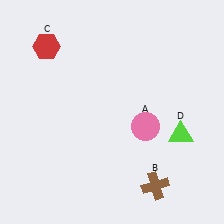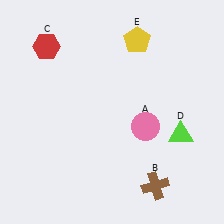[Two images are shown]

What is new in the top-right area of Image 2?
A yellow pentagon (E) was added in the top-right area of Image 2.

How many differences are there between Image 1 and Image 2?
There is 1 difference between the two images.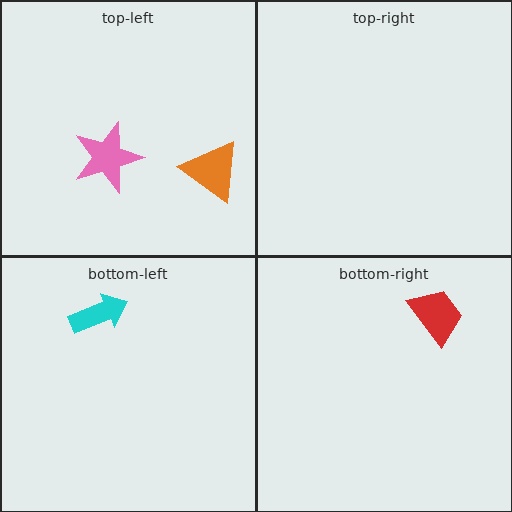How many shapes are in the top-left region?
2.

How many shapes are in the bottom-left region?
1.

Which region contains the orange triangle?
The top-left region.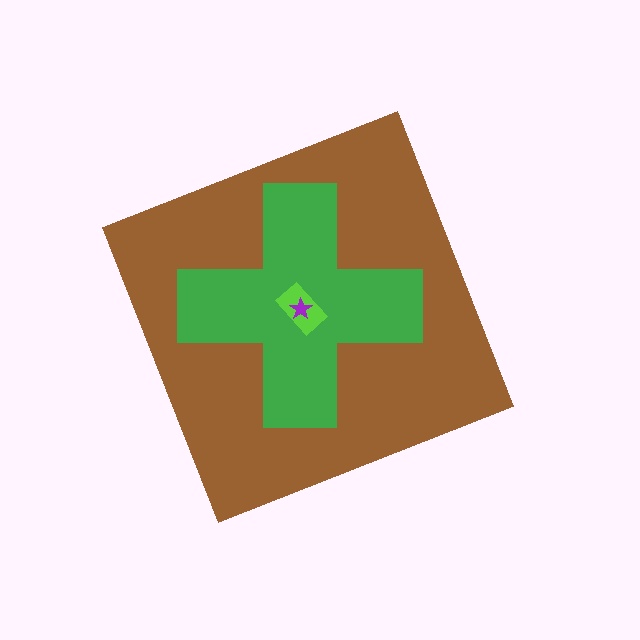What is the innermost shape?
The purple star.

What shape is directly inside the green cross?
The lime rectangle.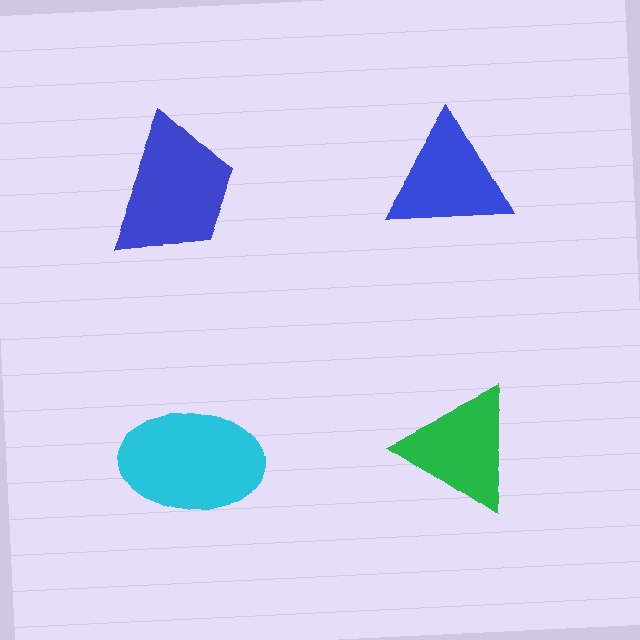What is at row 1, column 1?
A blue trapezoid.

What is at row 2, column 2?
A green triangle.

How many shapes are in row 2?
2 shapes.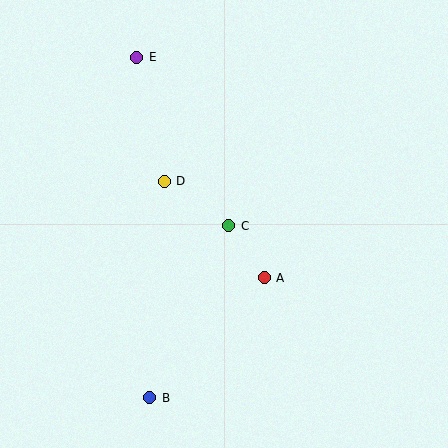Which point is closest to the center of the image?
Point C at (229, 226) is closest to the center.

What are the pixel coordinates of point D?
Point D is at (164, 181).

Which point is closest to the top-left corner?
Point E is closest to the top-left corner.